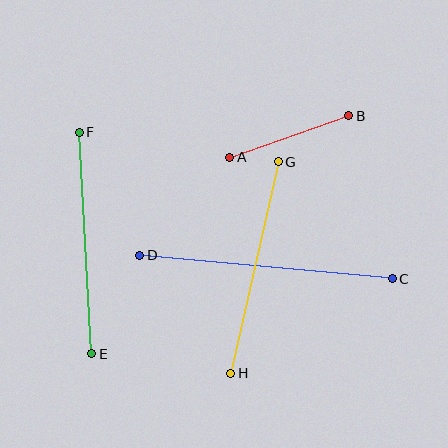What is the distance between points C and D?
The distance is approximately 254 pixels.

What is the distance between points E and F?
The distance is approximately 222 pixels.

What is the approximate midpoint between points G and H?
The midpoint is at approximately (254, 267) pixels.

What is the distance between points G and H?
The distance is approximately 217 pixels.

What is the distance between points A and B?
The distance is approximately 126 pixels.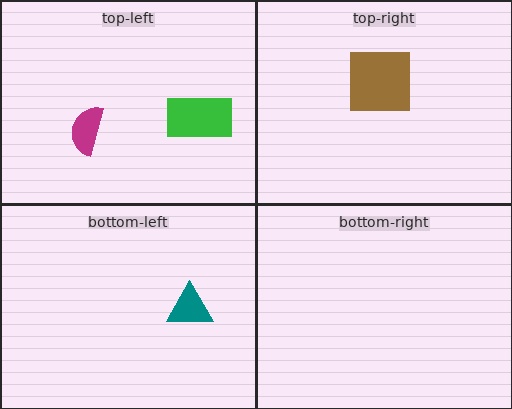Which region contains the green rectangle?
The top-left region.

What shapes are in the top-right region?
The blue hexagon, the brown square.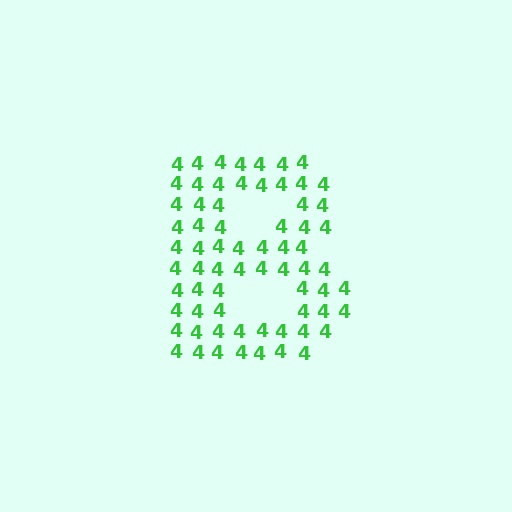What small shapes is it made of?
It is made of small digit 4's.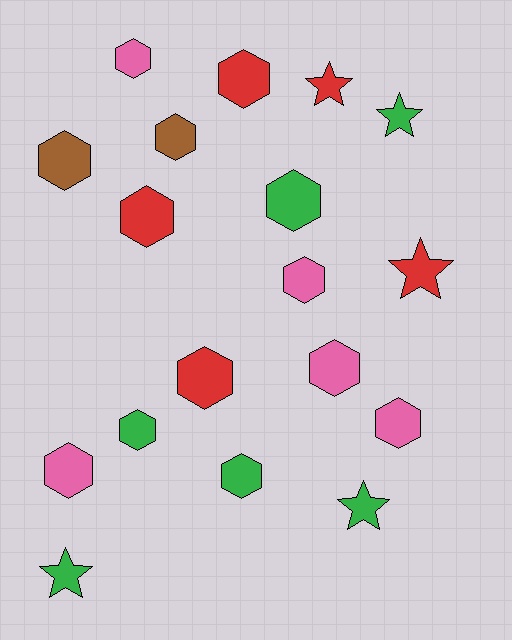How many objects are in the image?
There are 18 objects.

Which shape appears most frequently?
Hexagon, with 13 objects.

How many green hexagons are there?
There are 3 green hexagons.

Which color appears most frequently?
Green, with 6 objects.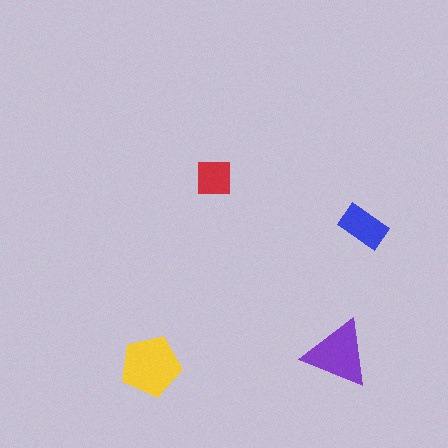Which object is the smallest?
The red square.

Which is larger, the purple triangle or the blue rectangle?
The purple triangle.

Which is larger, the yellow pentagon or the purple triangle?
The yellow pentagon.